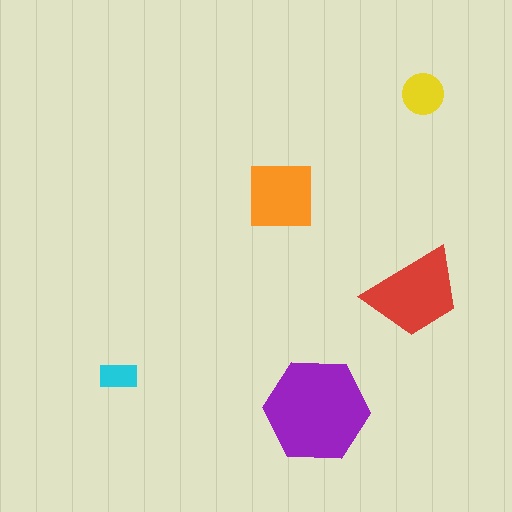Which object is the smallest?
The cyan rectangle.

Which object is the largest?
The purple hexagon.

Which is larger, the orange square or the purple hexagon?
The purple hexagon.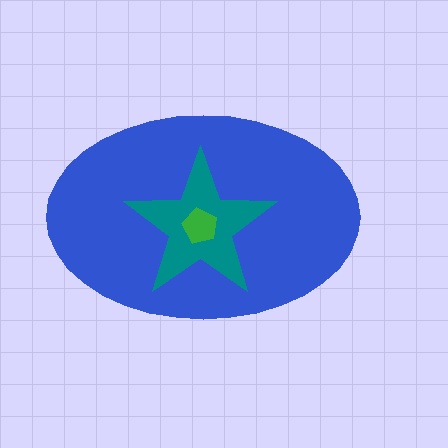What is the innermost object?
The green pentagon.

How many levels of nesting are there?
3.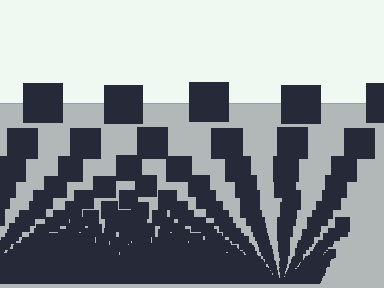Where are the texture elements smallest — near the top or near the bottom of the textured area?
Near the bottom.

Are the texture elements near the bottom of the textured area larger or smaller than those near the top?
Smaller. The gradient is inverted — elements near the bottom are smaller and denser.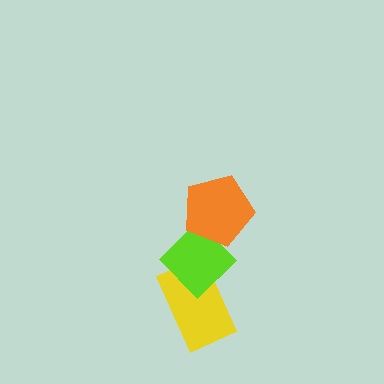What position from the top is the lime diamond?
The lime diamond is 2nd from the top.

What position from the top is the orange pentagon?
The orange pentagon is 1st from the top.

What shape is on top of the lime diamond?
The orange pentagon is on top of the lime diamond.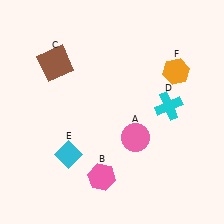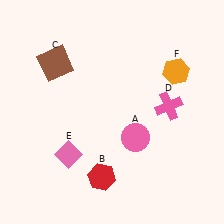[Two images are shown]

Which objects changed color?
B changed from pink to red. D changed from cyan to pink. E changed from cyan to pink.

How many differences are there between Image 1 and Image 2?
There are 3 differences between the two images.